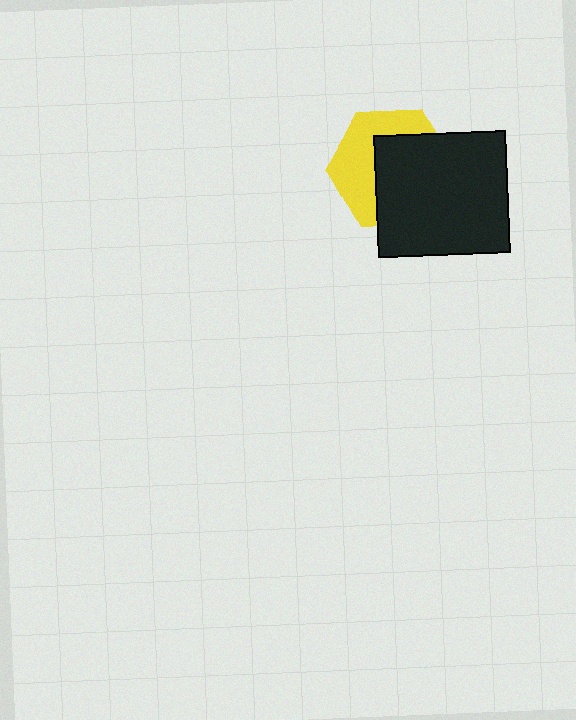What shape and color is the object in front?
The object in front is a black rectangle.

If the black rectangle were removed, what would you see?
You would see the complete yellow hexagon.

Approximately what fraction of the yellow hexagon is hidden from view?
Roughly 55% of the yellow hexagon is hidden behind the black rectangle.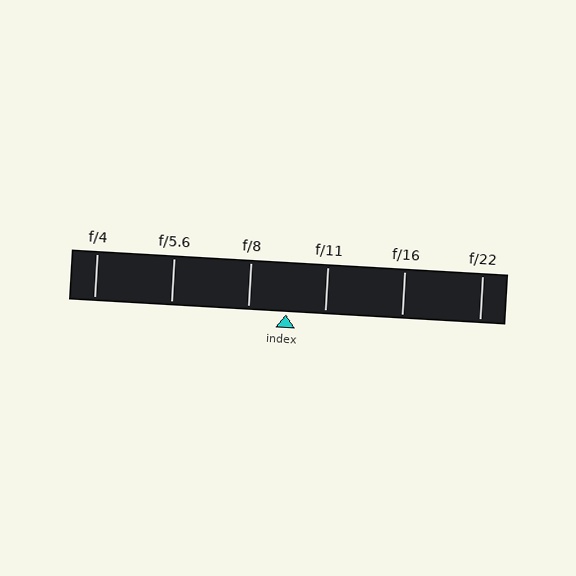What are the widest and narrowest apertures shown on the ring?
The widest aperture shown is f/4 and the narrowest is f/22.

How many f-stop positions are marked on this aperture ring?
There are 6 f-stop positions marked.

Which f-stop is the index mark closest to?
The index mark is closest to f/8.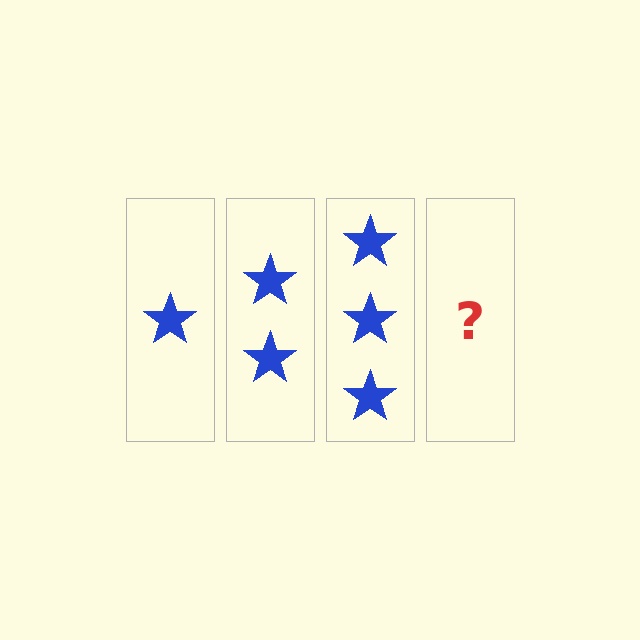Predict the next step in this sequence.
The next step is 4 stars.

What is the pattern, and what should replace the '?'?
The pattern is that each step adds one more star. The '?' should be 4 stars.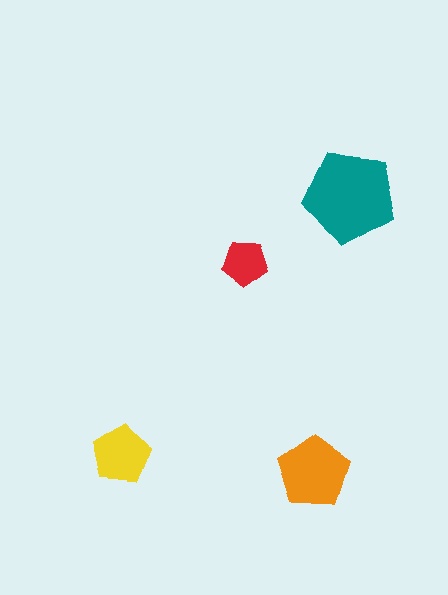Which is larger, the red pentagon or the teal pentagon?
The teal one.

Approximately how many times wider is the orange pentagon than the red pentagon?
About 1.5 times wider.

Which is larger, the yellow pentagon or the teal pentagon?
The teal one.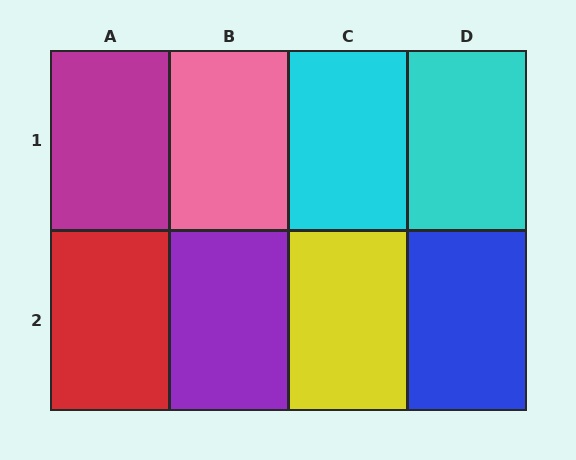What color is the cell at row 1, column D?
Cyan.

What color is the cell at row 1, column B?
Pink.